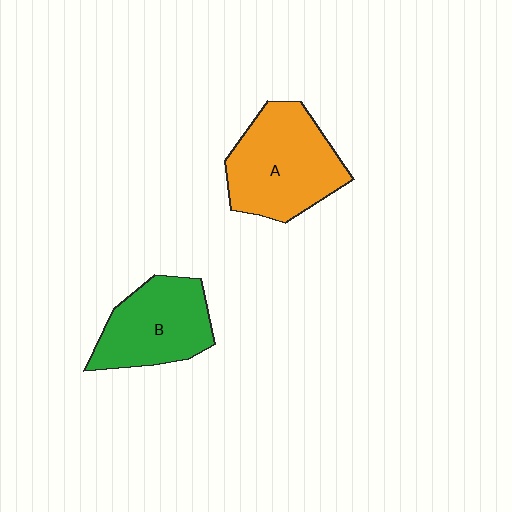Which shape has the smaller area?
Shape B (green).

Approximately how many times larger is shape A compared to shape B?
Approximately 1.2 times.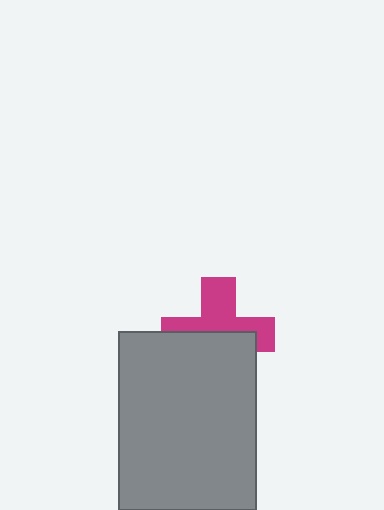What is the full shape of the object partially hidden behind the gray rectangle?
The partially hidden object is a magenta cross.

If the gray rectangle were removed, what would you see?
You would see the complete magenta cross.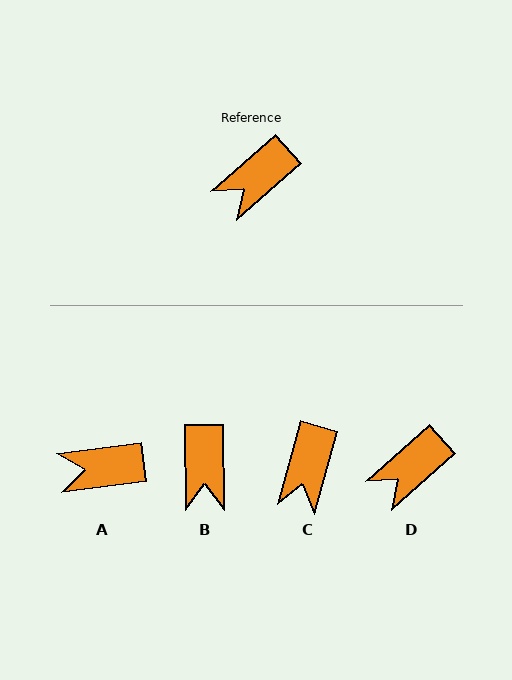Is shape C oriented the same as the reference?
No, it is off by about 33 degrees.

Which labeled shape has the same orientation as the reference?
D.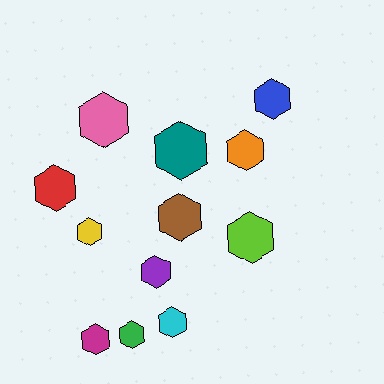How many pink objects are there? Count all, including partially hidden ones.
There is 1 pink object.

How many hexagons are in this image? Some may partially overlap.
There are 12 hexagons.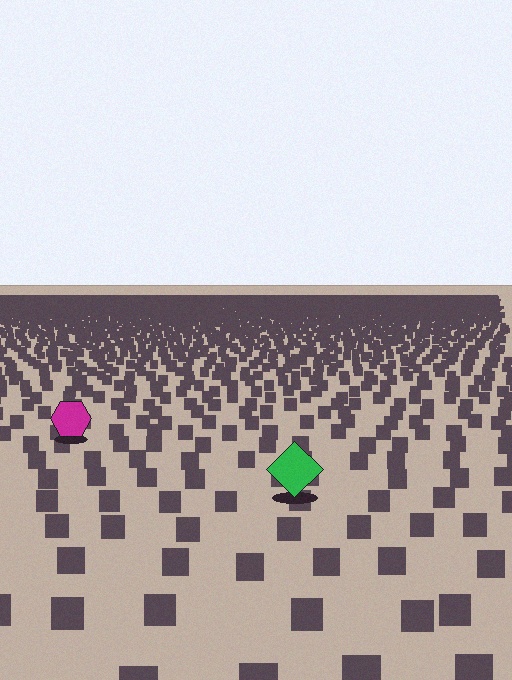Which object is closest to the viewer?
The green diamond is closest. The texture marks near it are larger and more spread out.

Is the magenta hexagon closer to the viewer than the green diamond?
No. The green diamond is closer — you can tell from the texture gradient: the ground texture is coarser near it.